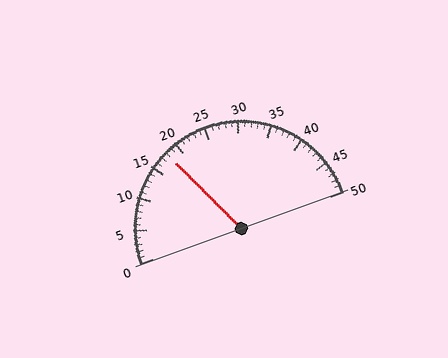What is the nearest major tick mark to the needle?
The nearest major tick mark is 20.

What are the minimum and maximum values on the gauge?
The gauge ranges from 0 to 50.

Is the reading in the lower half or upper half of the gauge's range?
The reading is in the lower half of the range (0 to 50).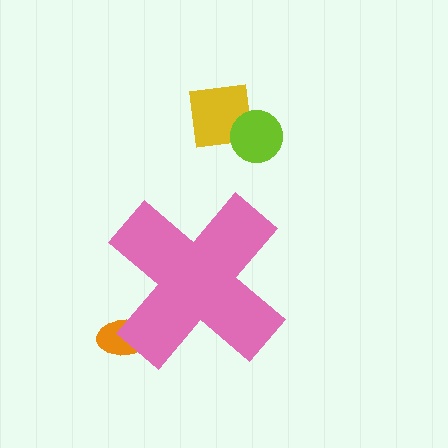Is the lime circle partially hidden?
No, the lime circle is fully visible.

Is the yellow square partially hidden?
No, the yellow square is fully visible.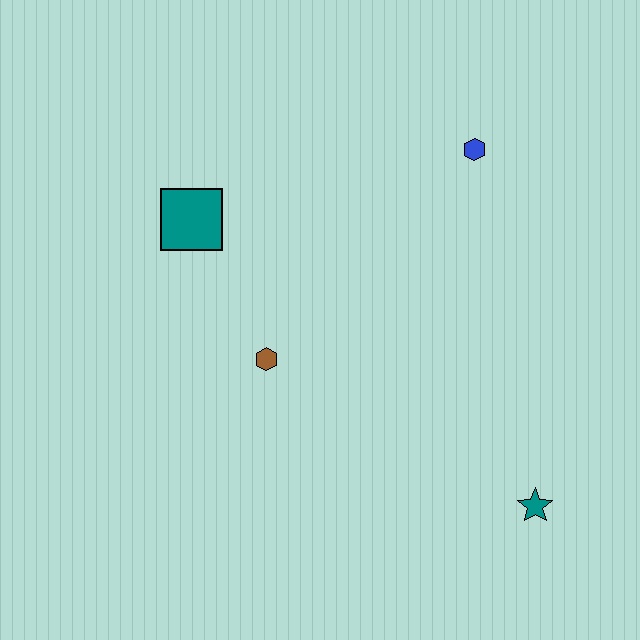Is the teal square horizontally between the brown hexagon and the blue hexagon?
No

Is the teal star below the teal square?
Yes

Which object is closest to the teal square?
The brown hexagon is closest to the teal square.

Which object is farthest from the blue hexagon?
The teal star is farthest from the blue hexagon.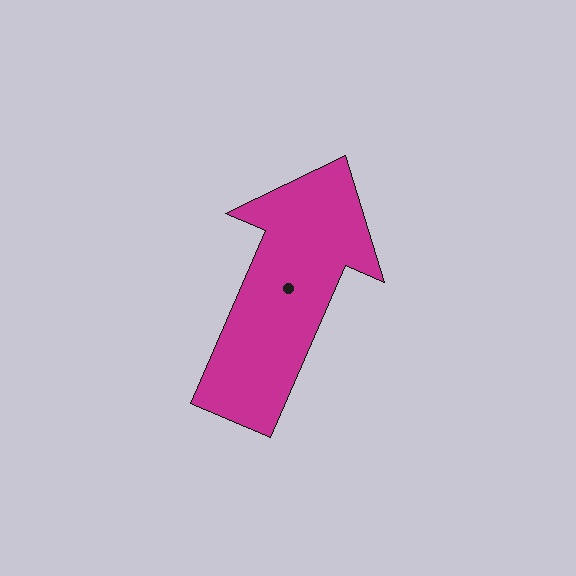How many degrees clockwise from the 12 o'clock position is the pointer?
Approximately 24 degrees.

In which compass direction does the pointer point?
Northeast.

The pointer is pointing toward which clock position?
Roughly 1 o'clock.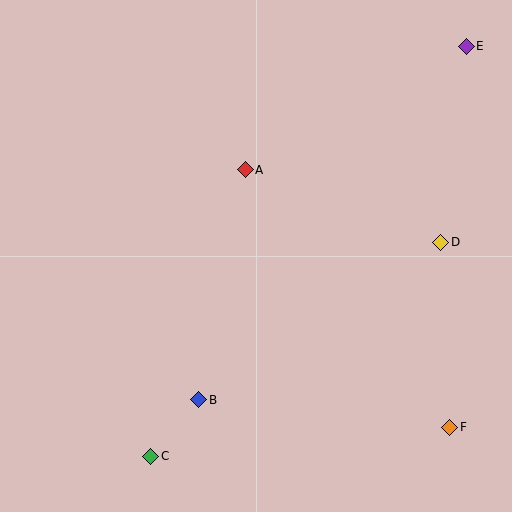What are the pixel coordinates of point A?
Point A is at (245, 170).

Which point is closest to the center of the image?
Point A at (245, 170) is closest to the center.